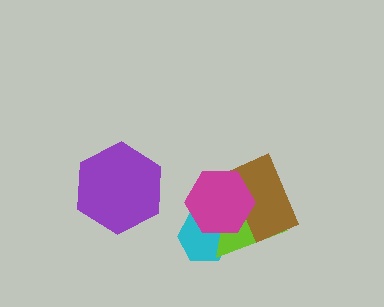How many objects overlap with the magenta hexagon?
3 objects overlap with the magenta hexagon.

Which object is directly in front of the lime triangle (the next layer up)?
The brown rectangle is directly in front of the lime triangle.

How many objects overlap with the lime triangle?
3 objects overlap with the lime triangle.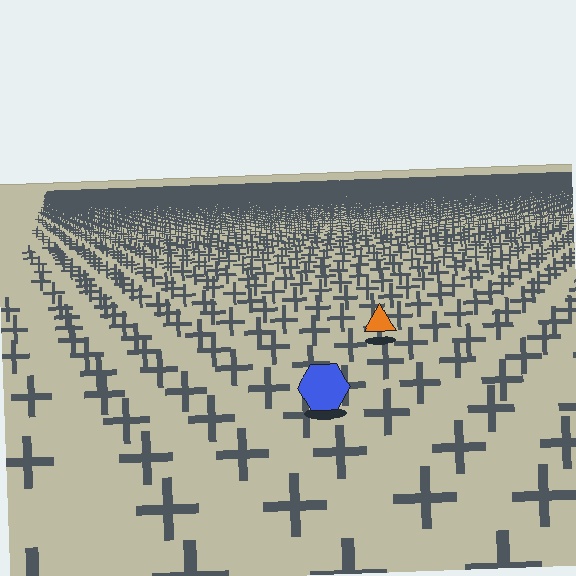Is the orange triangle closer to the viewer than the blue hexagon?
No. The blue hexagon is closer — you can tell from the texture gradient: the ground texture is coarser near it.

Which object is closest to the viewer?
The blue hexagon is closest. The texture marks near it are larger and more spread out.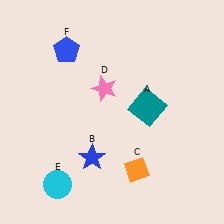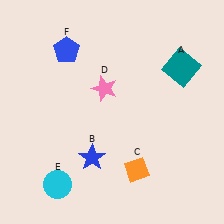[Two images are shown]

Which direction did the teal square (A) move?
The teal square (A) moved up.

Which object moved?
The teal square (A) moved up.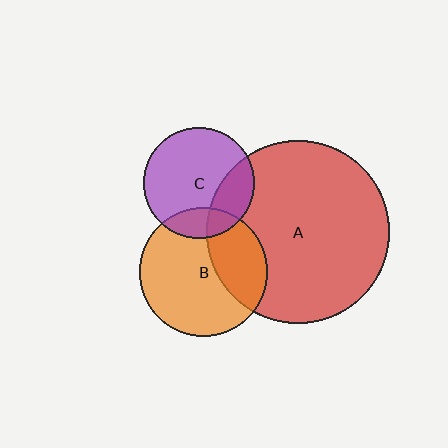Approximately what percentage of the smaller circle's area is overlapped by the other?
Approximately 30%.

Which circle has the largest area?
Circle A (red).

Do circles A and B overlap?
Yes.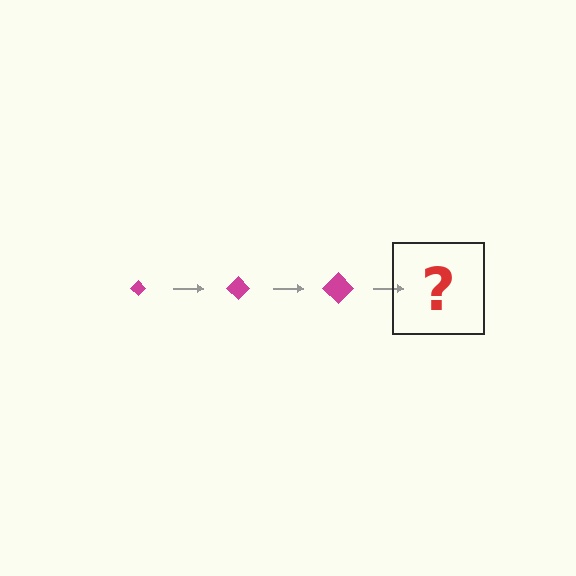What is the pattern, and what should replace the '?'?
The pattern is that the diamond gets progressively larger each step. The '?' should be a magenta diamond, larger than the previous one.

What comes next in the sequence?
The next element should be a magenta diamond, larger than the previous one.